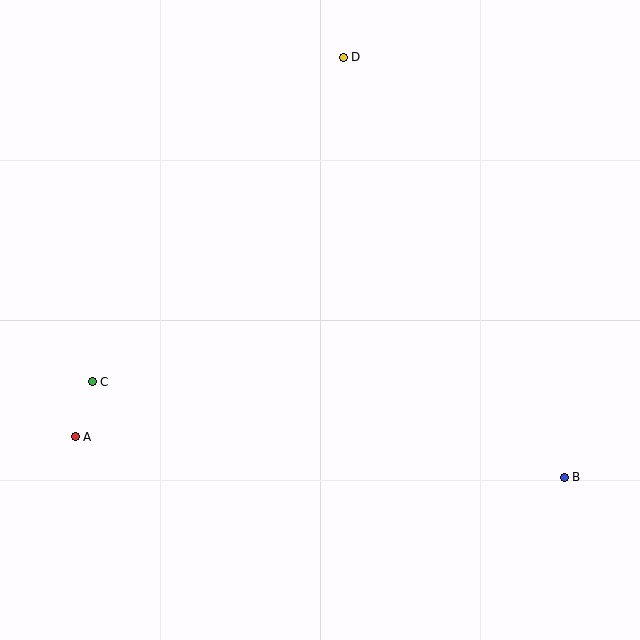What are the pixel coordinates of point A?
Point A is at (75, 437).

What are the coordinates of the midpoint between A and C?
The midpoint between A and C is at (84, 409).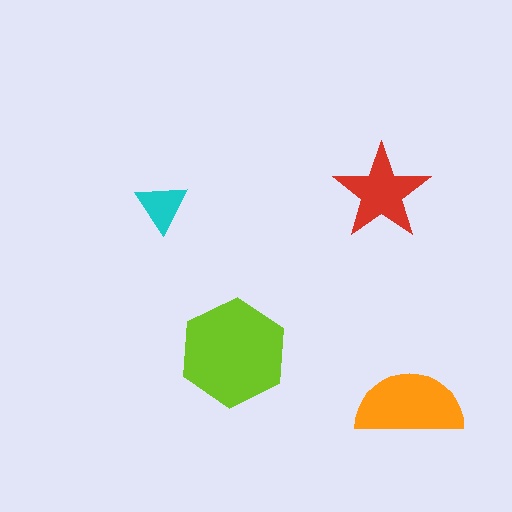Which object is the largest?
The lime hexagon.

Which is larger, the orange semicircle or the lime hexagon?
The lime hexagon.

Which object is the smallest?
The cyan triangle.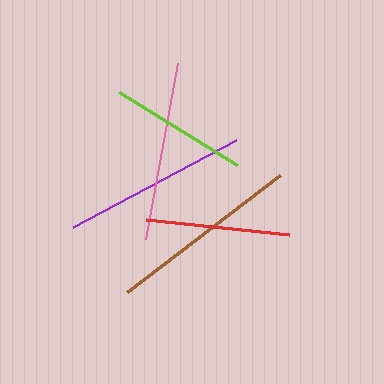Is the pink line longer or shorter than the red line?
The pink line is longer than the red line.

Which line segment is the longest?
The brown line is the longest at approximately 193 pixels.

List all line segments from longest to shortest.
From longest to shortest: brown, purple, pink, red, lime.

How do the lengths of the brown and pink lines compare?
The brown and pink lines are approximately the same length.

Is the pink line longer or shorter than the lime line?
The pink line is longer than the lime line.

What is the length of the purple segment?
The purple segment is approximately 184 pixels long.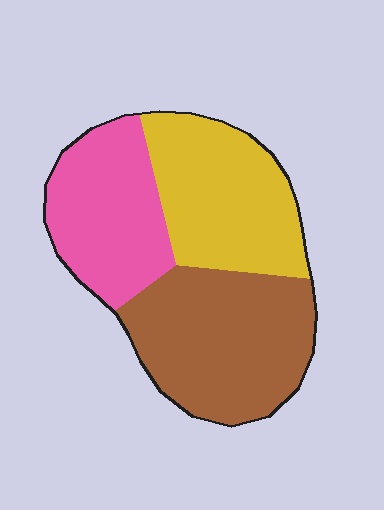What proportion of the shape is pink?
Pink covers 29% of the shape.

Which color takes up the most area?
Brown, at roughly 40%.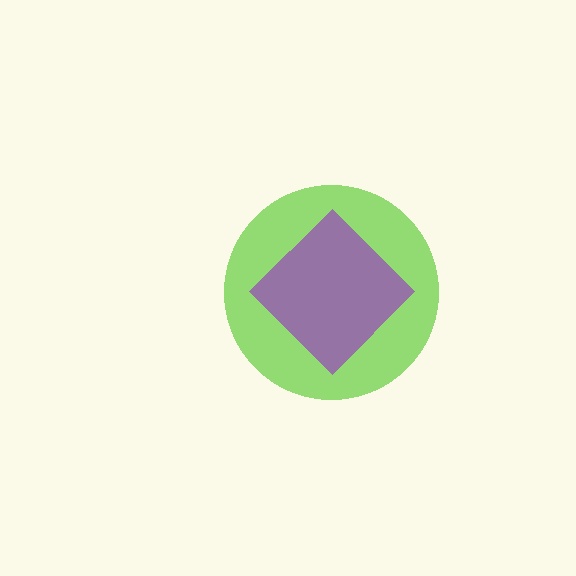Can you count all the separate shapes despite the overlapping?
Yes, there are 2 separate shapes.